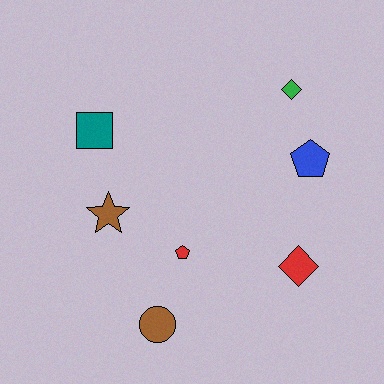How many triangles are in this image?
There are no triangles.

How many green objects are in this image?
There is 1 green object.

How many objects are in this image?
There are 7 objects.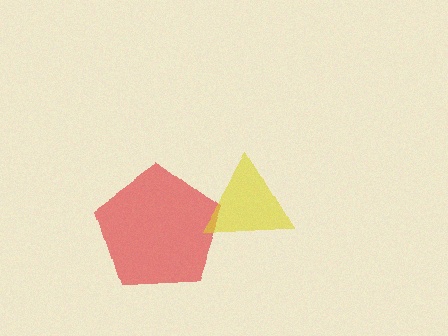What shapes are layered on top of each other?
The layered shapes are: a red pentagon, a yellow triangle.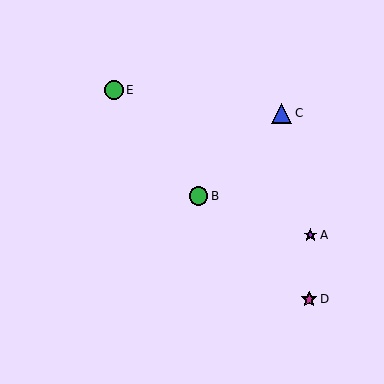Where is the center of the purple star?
The center of the purple star is at (310, 235).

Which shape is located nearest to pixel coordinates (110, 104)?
The green circle (labeled E) at (114, 90) is nearest to that location.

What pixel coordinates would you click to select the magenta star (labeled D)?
Click at (309, 299) to select the magenta star D.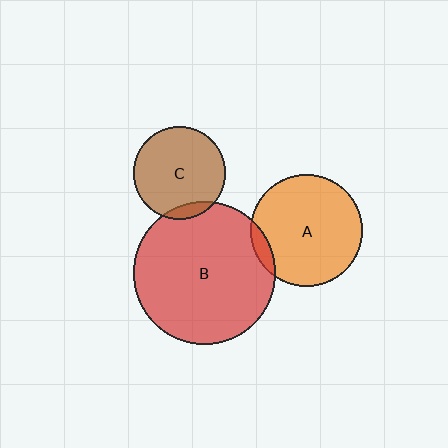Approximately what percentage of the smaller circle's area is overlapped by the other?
Approximately 10%.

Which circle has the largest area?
Circle B (red).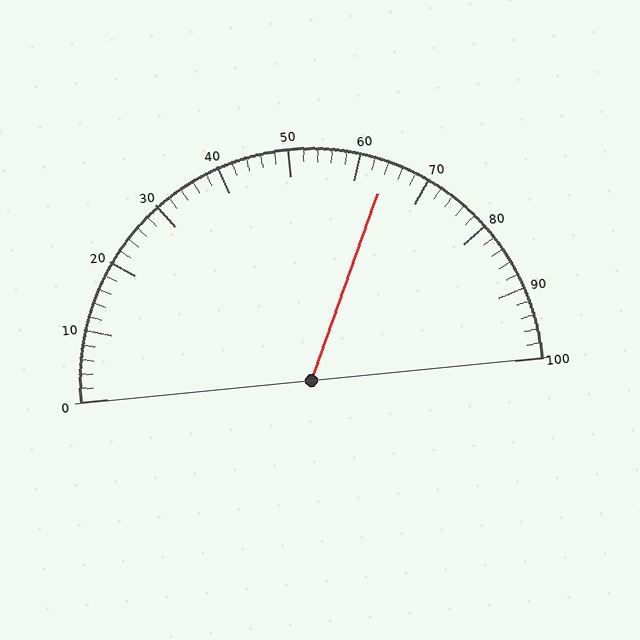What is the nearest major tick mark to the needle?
The nearest major tick mark is 60.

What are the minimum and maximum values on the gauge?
The gauge ranges from 0 to 100.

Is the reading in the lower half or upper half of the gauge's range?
The reading is in the upper half of the range (0 to 100).